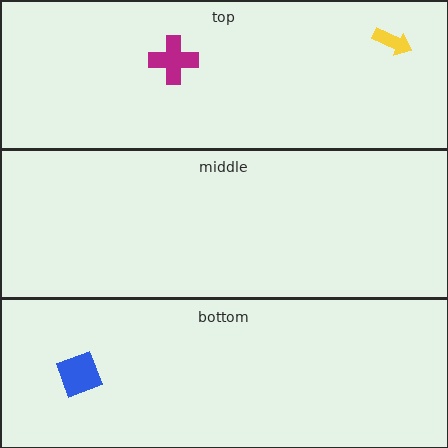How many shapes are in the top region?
2.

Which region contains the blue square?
The bottom region.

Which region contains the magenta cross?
The top region.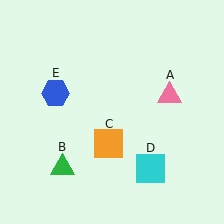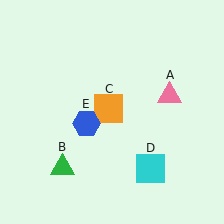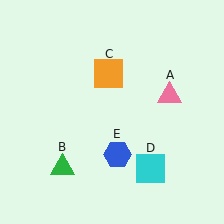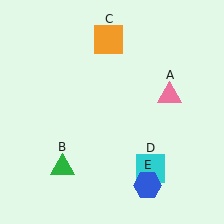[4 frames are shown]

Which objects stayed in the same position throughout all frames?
Pink triangle (object A) and green triangle (object B) and cyan square (object D) remained stationary.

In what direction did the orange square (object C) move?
The orange square (object C) moved up.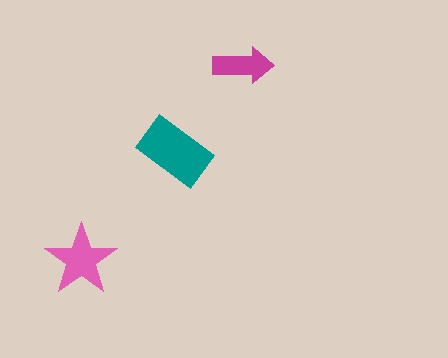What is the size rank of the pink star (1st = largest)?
2nd.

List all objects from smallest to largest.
The magenta arrow, the pink star, the teal rectangle.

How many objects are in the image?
There are 3 objects in the image.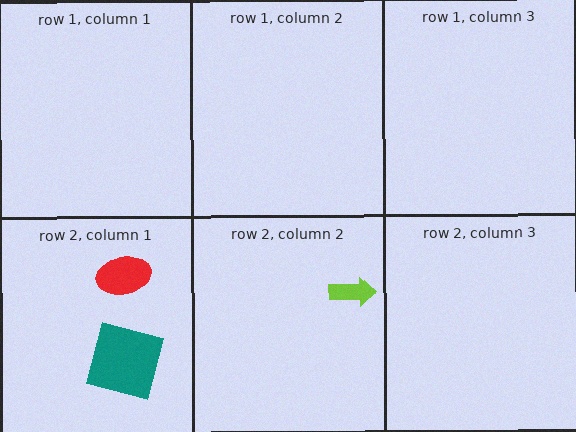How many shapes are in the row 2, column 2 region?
1.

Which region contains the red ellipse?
The row 2, column 1 region.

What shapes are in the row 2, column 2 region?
The lime arrow.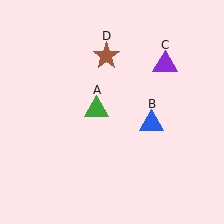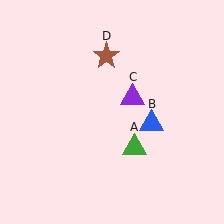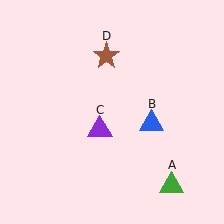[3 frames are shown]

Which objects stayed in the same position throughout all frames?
Blue triangle (object B) and brown star (object D) remained stationary.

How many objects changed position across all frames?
2 objects changed position: green triangle (object A), purple triangle (object C).